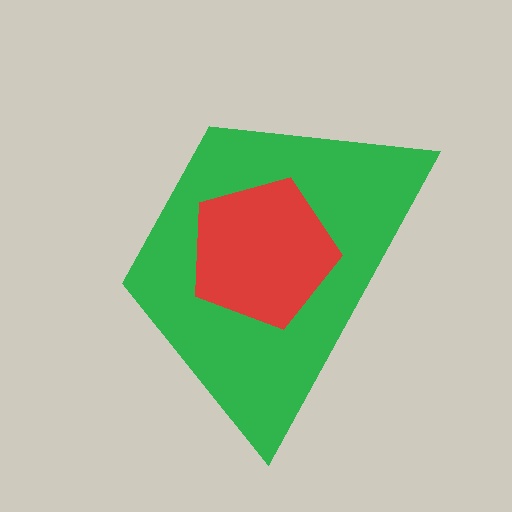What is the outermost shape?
The green trapezoid.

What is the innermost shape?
The red pentagon.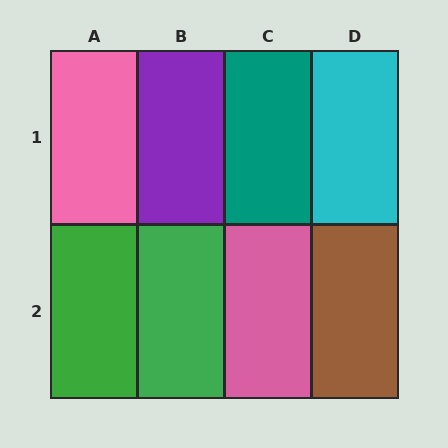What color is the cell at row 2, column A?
Green.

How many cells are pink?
2 cells are pink.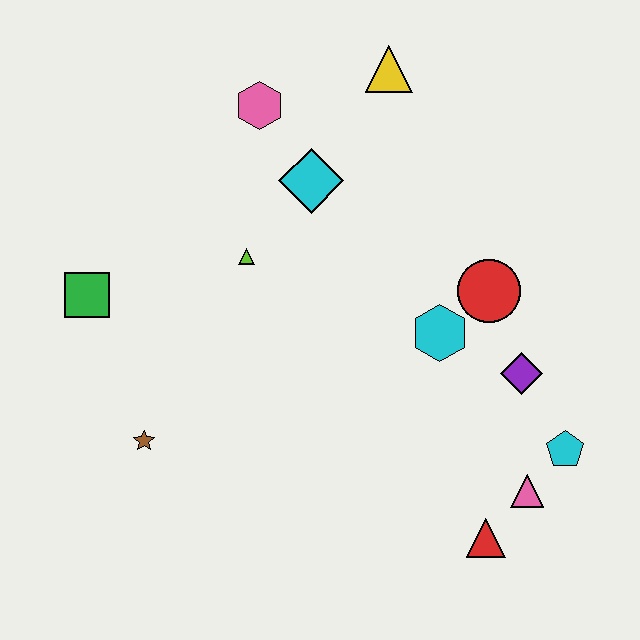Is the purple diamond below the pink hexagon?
Yes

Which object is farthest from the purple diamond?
The green square is farthest from the purple diamond.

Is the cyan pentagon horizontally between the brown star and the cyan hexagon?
No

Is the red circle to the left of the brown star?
No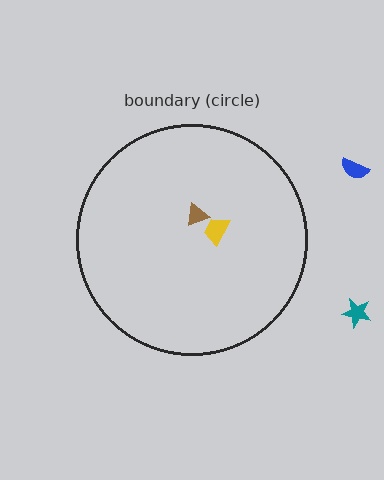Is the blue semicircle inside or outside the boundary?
Outside.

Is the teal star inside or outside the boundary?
Outside.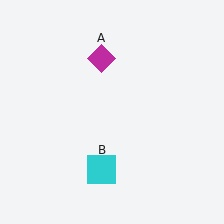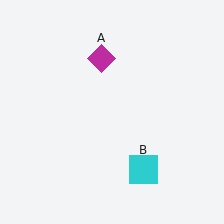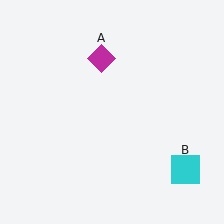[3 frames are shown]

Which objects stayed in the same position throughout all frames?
Magenta diamond (object A) remained stationary.